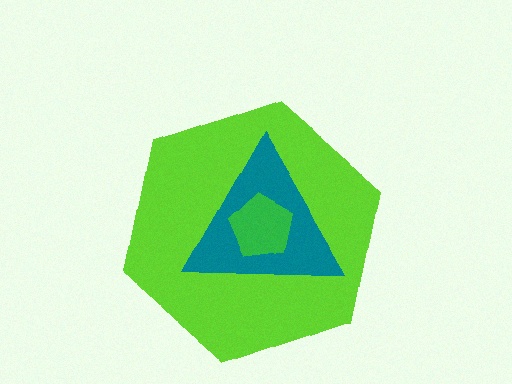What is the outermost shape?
The lime hexagon.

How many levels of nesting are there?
3.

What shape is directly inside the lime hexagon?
The teal triangle.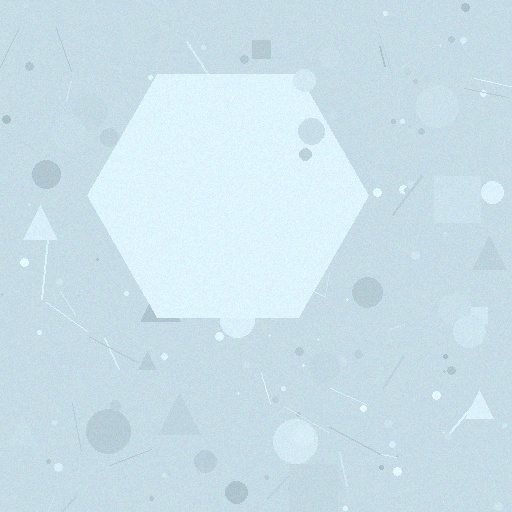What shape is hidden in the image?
A hexagon is hidden in the image.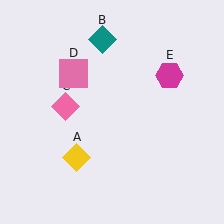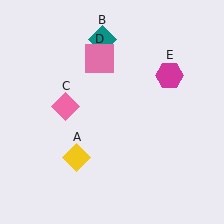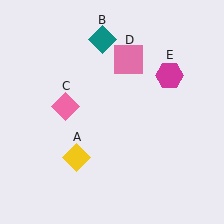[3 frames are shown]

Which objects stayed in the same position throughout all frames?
Yellow diamond (object A) and teal diamond (object B) and pink diamond (object C) and magenta hexagon (object E) remained stationary.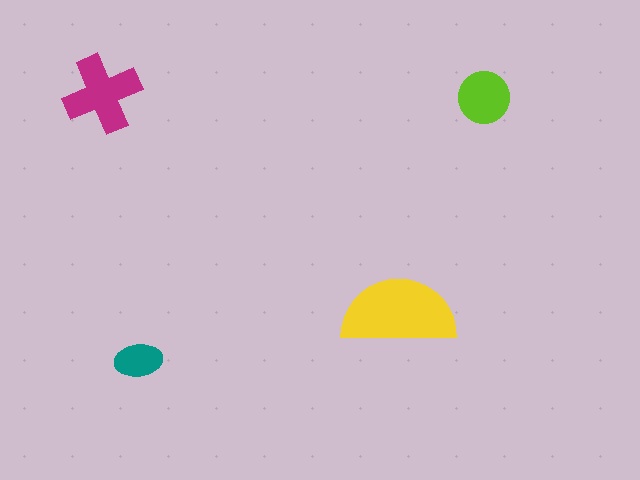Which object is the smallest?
The teal ellipse.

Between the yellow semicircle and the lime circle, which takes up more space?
The yellow semicircle.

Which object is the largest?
The yellow semicircle.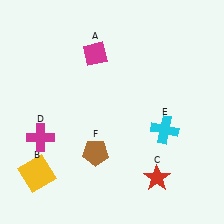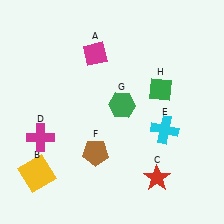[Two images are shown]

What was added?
A green hexagon (G), a green diamond (H) were added in Image 2.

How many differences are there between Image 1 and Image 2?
There are 2 differences between the two images.